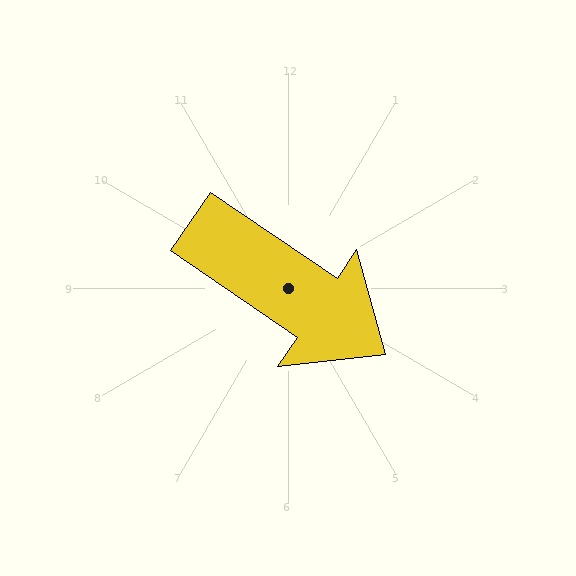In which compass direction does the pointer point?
Southeast.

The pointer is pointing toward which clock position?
Roughly 4 o'clock.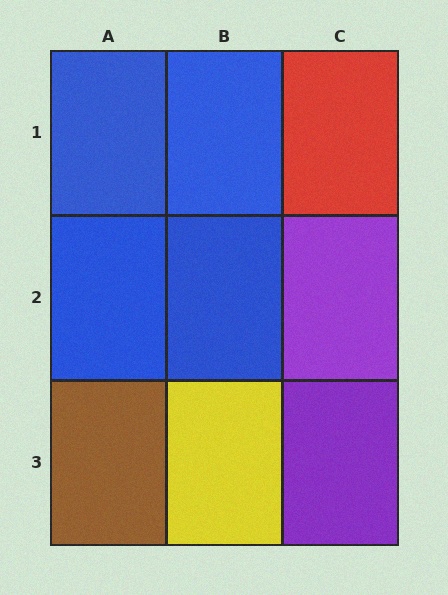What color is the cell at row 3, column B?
Yellow.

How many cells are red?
1 cell is red.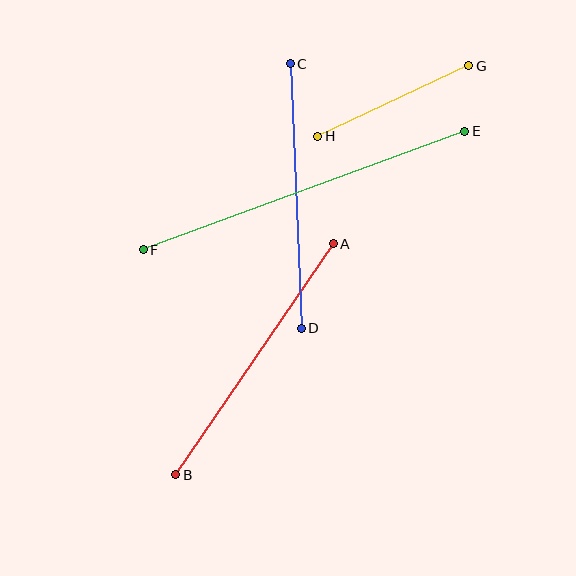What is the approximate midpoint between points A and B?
The midpoint is at approximately (255, 359) pixels.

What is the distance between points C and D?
The distance is approximately 265 pixels.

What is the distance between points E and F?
The distance is approximately 343 pixels.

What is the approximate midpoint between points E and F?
The midpoint is at approximately (304, 190) pixels.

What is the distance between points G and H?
The distance is approximately 167 pixels.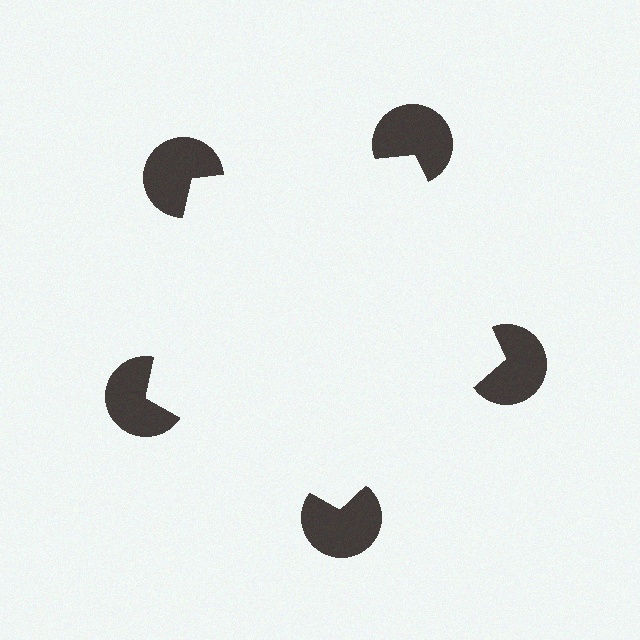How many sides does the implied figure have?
5 sides.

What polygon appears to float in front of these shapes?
An illusory pentagon — its edges are inferred from the aligned wedge cuts in the pac-man discs, not physically drawn.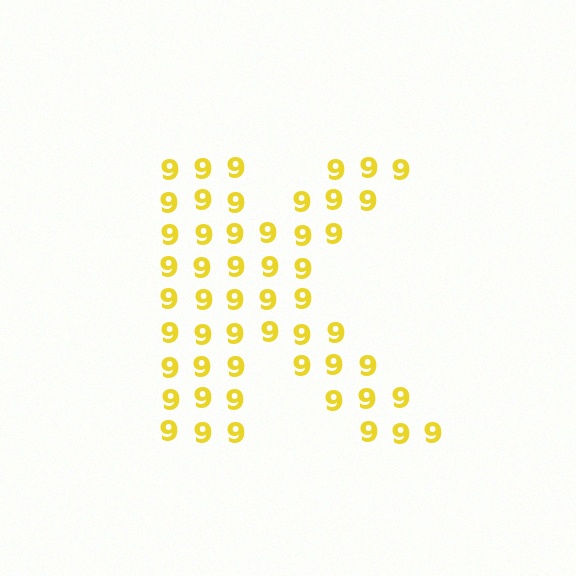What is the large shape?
The large shape is the letter K.